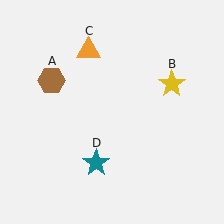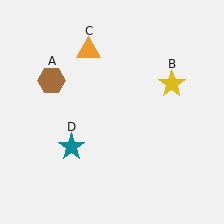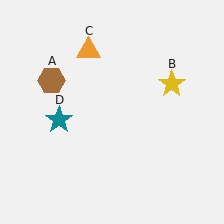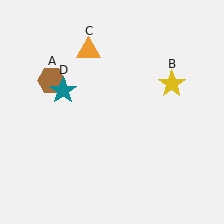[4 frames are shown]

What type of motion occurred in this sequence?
The teal star (object D) rotated clockwise around the center of the scene.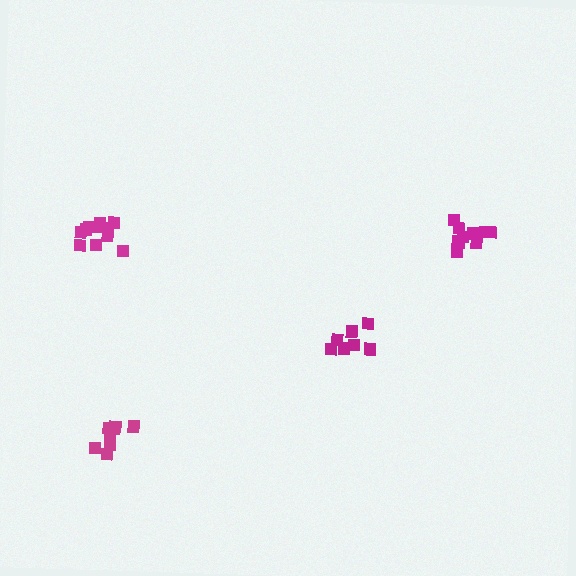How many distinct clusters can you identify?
There are 4 distinct clusters.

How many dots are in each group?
Group 1: 8 dots, Group 2: 10 dots, Group 3: 11 dots, Group 4: 8 dots (37 total).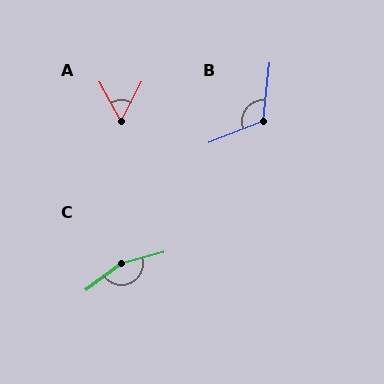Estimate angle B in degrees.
Approximately 118 degrees.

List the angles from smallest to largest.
A (56°), B (118°), C (158°).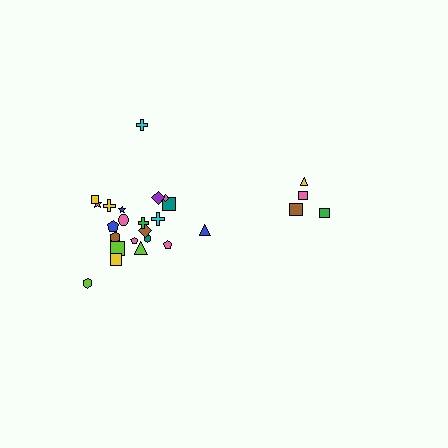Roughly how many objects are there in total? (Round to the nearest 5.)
Roughly 25 objects in total.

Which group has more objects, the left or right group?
The left group.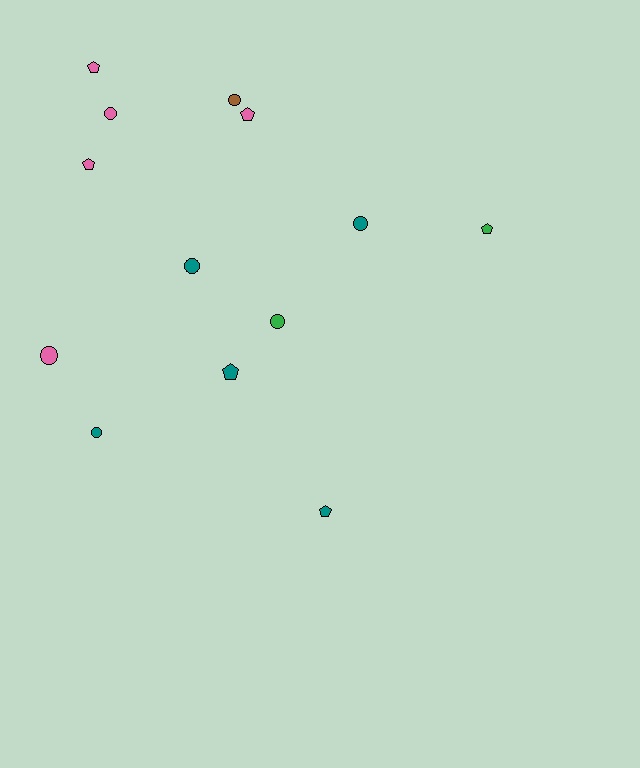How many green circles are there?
There is 1 green circle.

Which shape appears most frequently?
Circle, with 7 objects.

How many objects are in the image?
There are 13 objects.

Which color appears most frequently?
Pink, with 5 objects.